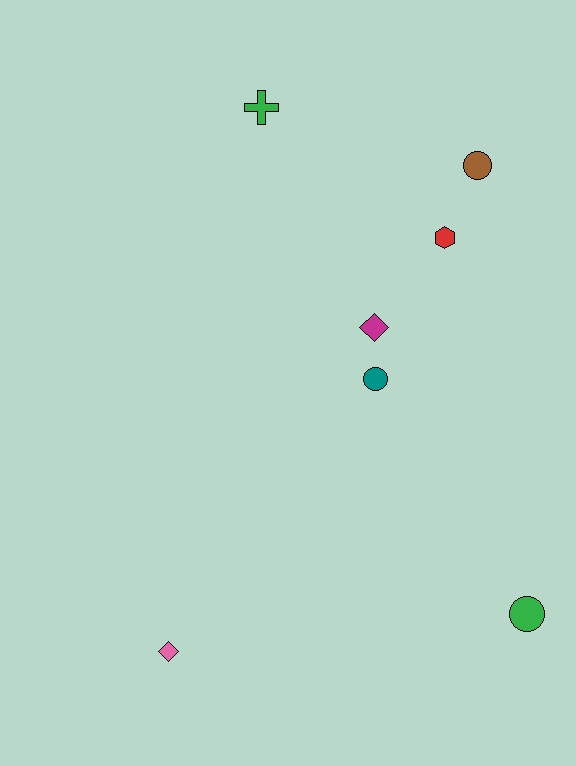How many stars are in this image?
There are no stars.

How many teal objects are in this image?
There is 1 teal object.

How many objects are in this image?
There are 7 objects.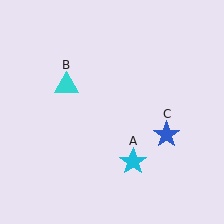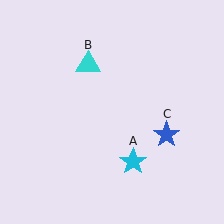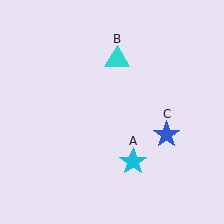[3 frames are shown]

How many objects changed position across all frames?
1 object changed position: cyan triangle (object B).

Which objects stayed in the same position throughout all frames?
Cyan star (object A) and blue star (object C) remained stationary.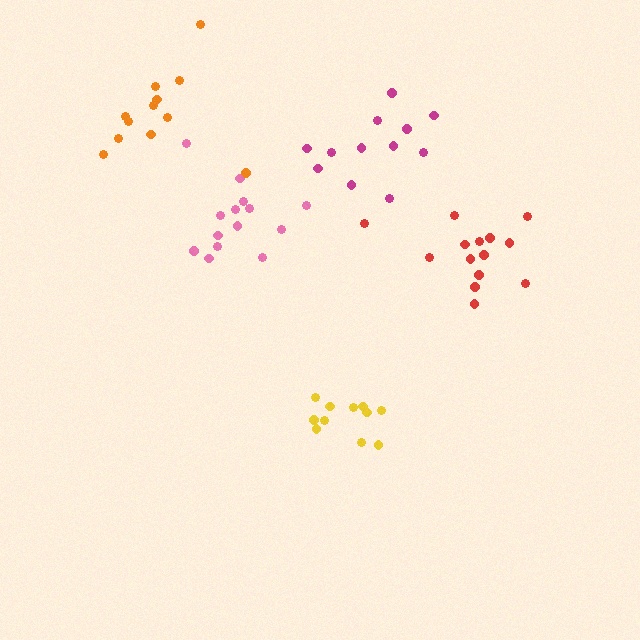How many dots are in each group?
Group 1: 14 dots, Group 2: 14 dots, Group 3: 11 dots, Group 4: 12 dots, Group 5: 12 dots (63 total).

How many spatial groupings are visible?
There are 5 spatial groupings.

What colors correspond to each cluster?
The clusters are colored: pink, red, yellow, magenta, orange.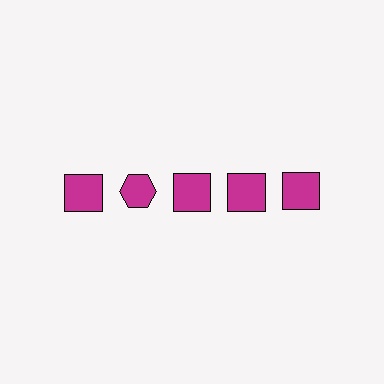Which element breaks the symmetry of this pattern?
The magenta hexagon in the top row, second from left column breaks the symmetry. All other shapes are magenta squares.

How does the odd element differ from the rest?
It has a different shape: hexagon instead of square.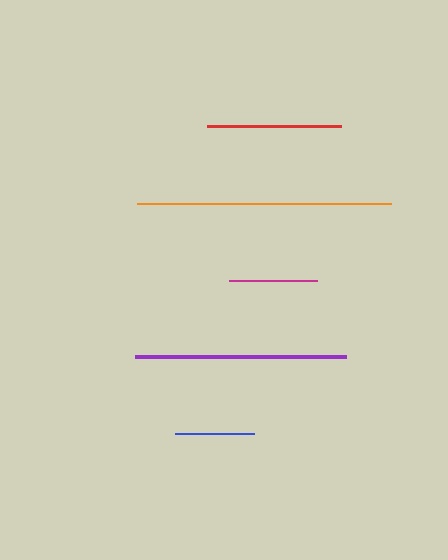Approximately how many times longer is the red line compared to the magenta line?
The red line is approximately 1.5 times the length of the magenta line.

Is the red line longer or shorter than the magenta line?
The red line is longer than the magenta line.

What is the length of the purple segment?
The purple segment is approximately 212 pixels long.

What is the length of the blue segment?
The blue segment is approximately 80 pixels long.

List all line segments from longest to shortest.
From longest to shortest: orange, purple, red, magenta, blue.